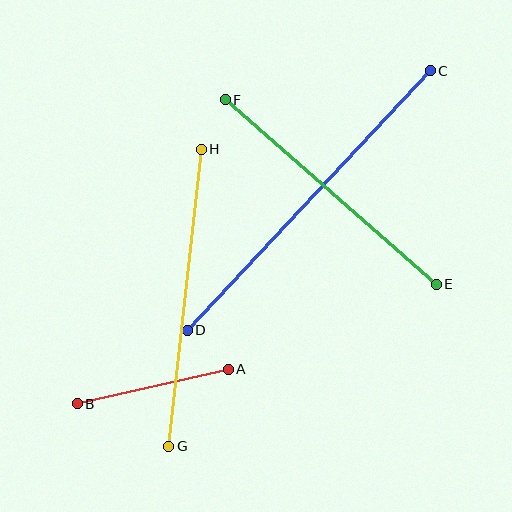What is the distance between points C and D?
The distance is approximately 355 pixels.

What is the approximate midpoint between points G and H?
The midpoint is at approximately (185, 298) pixels.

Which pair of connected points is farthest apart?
Points C and D are farthest apart.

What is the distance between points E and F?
The distance is approximately 280 pixels.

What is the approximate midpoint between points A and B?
The midpoint is at approximately (153, 387) pixels.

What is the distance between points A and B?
The distance is approximately 155 pixels.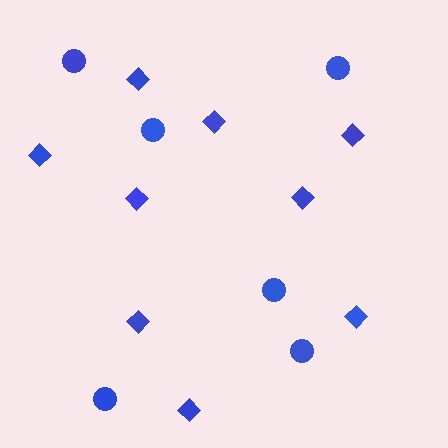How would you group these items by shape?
There are 2 groups: one group of circles (6) and one group of diamonds (9).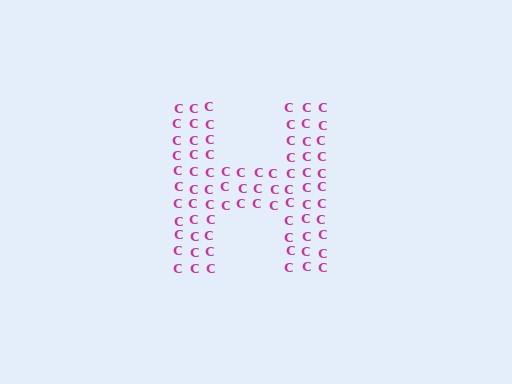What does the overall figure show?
The overall figure shows the letter H.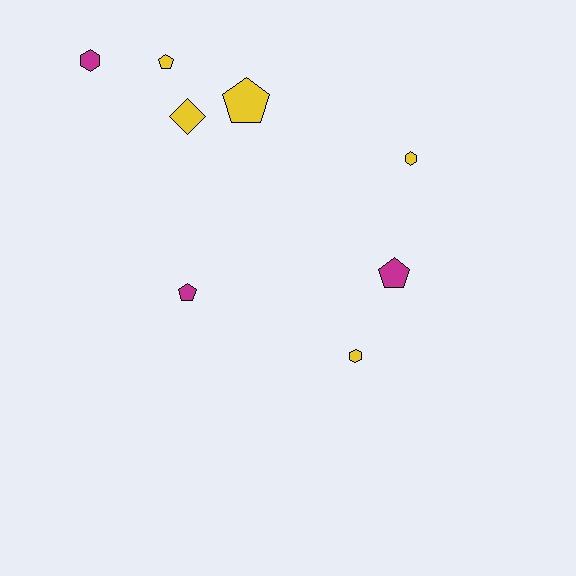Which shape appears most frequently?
Pentagon, with 4 objects.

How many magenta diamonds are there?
There are no magenta diamonds.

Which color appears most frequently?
Yellow, with 5 objects.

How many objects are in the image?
There are 8 objects.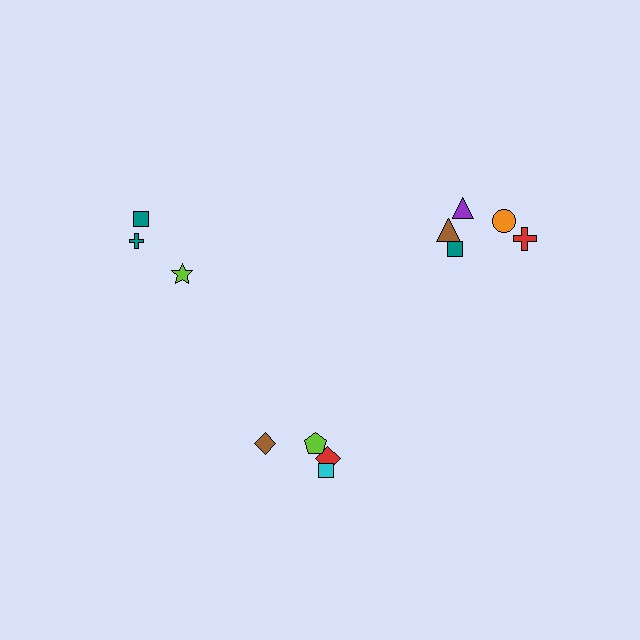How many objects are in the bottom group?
There are 4 objects.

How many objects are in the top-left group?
There are 3 objects.